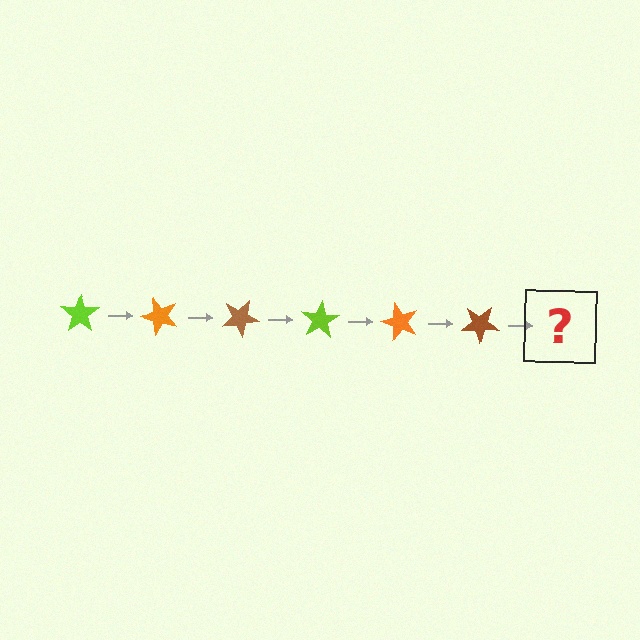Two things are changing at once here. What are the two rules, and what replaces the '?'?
The two rules are that it rotates 50 degrees each step and the color cycles through lime, orange, and brown. The '?' should be a lime star, rotated 300 degrees from the start.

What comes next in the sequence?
The next element should be a lime star, rotated 300 degrees from the start.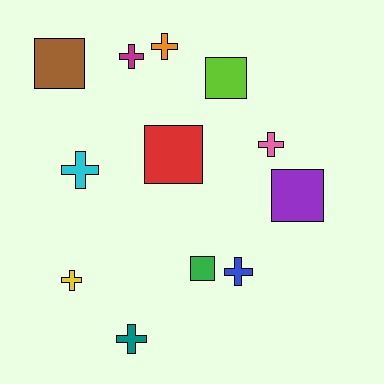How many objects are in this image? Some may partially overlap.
There are 12 objects.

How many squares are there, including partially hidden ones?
There are 5 squares.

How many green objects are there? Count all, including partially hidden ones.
There is 1 green object.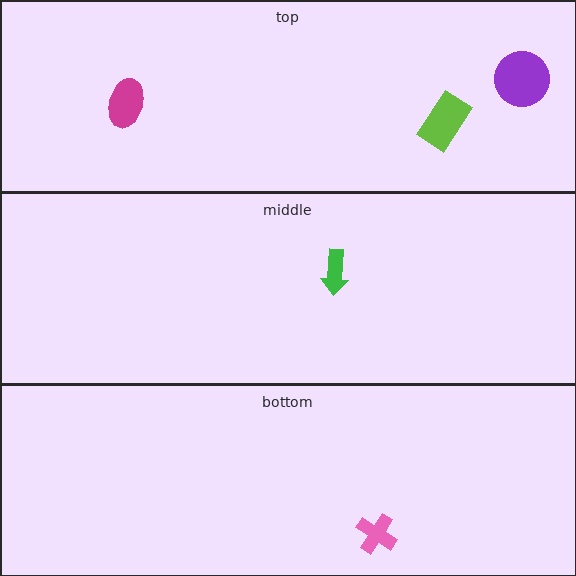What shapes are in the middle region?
The green arrow.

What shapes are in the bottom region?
The pink cross.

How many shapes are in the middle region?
1.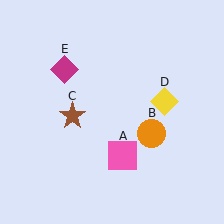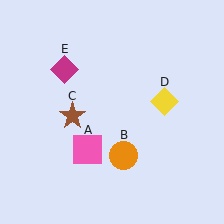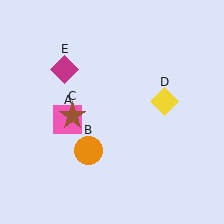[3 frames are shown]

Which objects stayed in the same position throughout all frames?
Brown star (object C) and yellow diamond (object D) and magenta diamond (object E) remained stationary.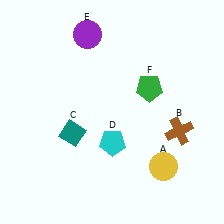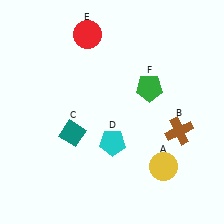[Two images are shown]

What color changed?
The circle (E) changed from purple in Image 1 to red in Image 2.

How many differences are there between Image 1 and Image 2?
There is 1 difference between the two images.